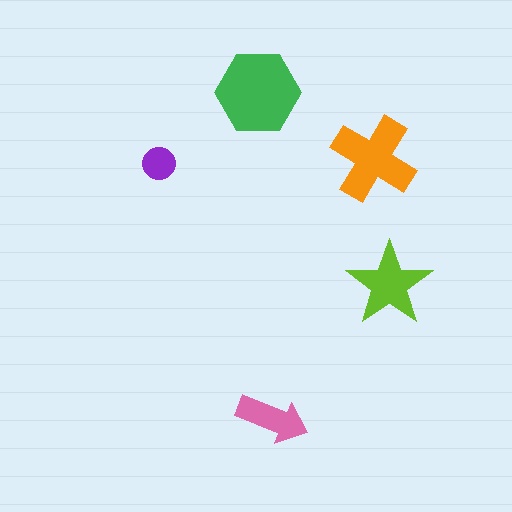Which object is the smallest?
The purple circle.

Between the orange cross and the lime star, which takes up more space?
The orange cross.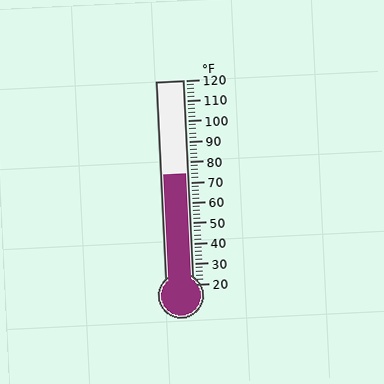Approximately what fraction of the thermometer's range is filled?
The thermometer is filled to approximately 55% of its range.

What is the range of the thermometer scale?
The thermometer scale ranges from 20°F to 120°F.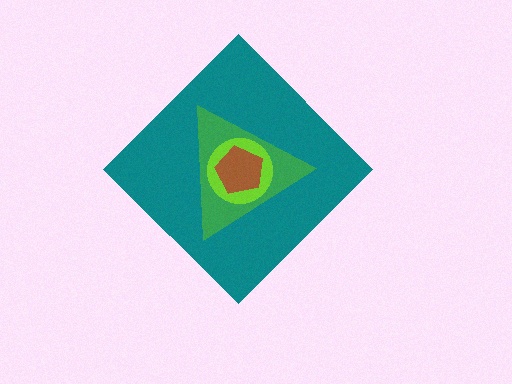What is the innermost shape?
The brown pentagon.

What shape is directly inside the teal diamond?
The green triangle.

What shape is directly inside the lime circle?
The brown pentagon.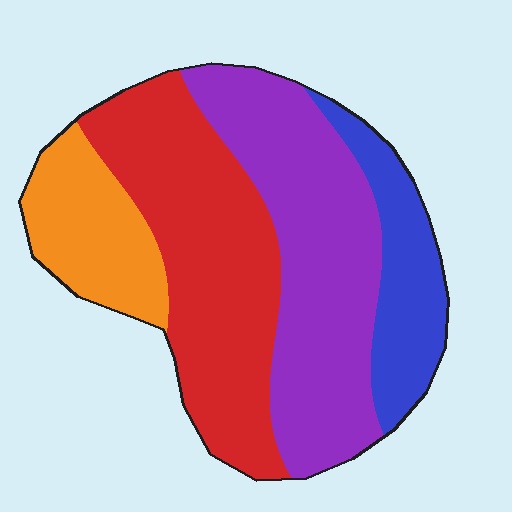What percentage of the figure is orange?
Orange takes up about one sixth (1/6) of the figure.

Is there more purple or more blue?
Purple.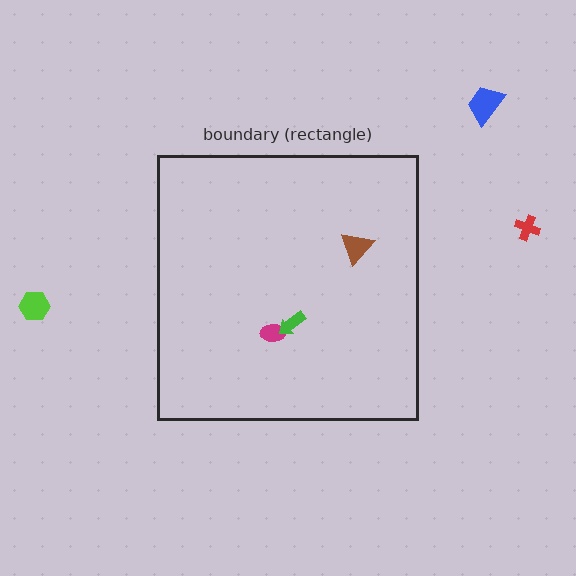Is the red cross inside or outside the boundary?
Outside.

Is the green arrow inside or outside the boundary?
Inside.